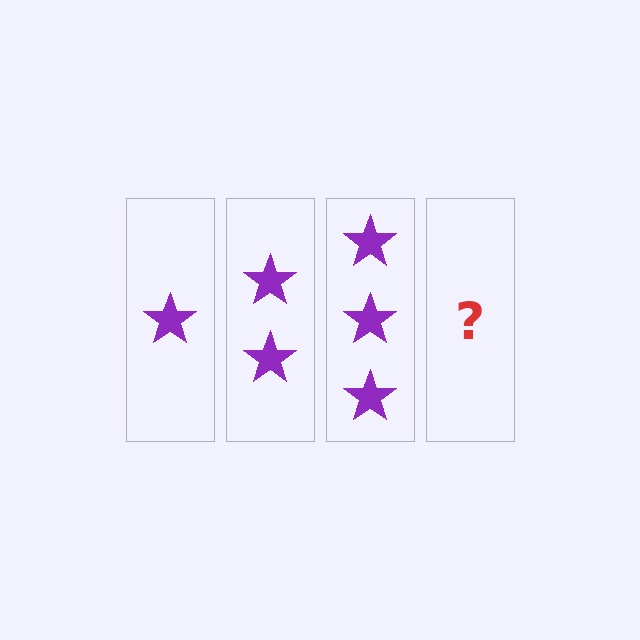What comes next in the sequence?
The next element should be 4 stars.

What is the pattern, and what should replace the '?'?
The pattern is that each step adds one more star. The '?' should be 4 stars.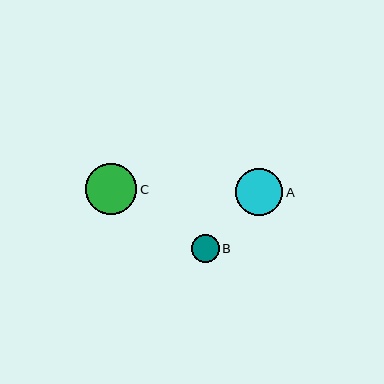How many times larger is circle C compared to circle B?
Circle C is approximately 1.8 times the size of circle B.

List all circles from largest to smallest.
From largest to smallest: C, A, B.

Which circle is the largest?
Circle C is the largest with a size of approximately 52 pixels.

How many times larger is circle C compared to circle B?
Circle C is approximately 1.8 times the size of circle B.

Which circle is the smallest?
Circle B is the smallest with a size of approximately 28 pixels.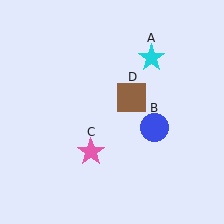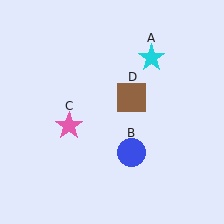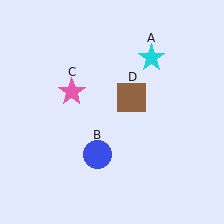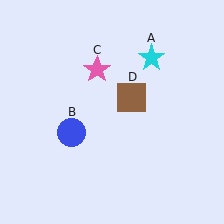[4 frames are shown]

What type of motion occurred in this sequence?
The blue circle (object B), pink star (object C) rotated clockwise around the center of the scene.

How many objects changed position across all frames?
2 objects changed position: blue circle (object B), pink star (object C).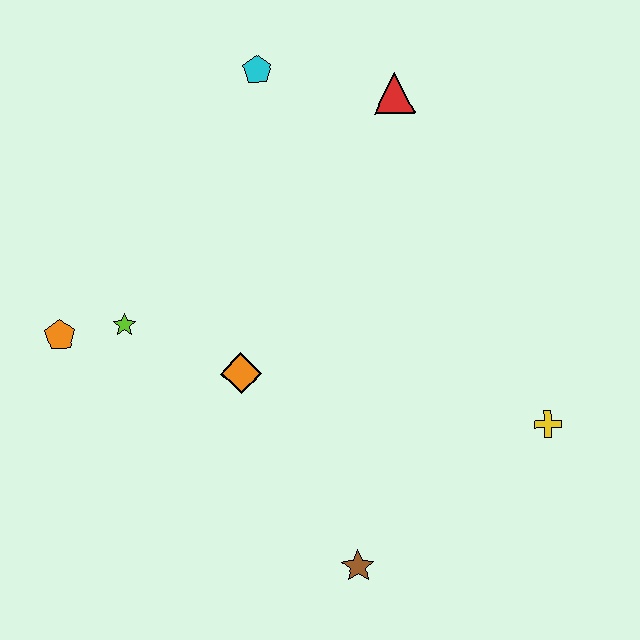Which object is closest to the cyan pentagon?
The red triangle is closest to the cyan pentagon.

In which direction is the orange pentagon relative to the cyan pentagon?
The orange pentagon is below the cyan pentagon.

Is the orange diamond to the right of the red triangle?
No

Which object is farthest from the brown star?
The cyan pentagon is farthest from the brown star.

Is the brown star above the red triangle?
No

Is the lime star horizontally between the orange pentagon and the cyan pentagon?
Yes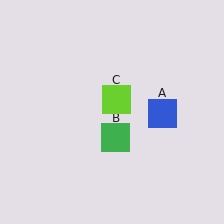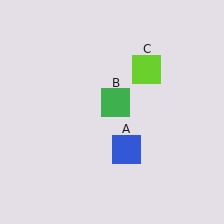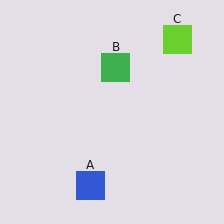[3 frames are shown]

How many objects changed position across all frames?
3 objects changed position: blue square (object A), green square (object B), lime square (object C).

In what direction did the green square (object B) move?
The green square (object B) moved up.